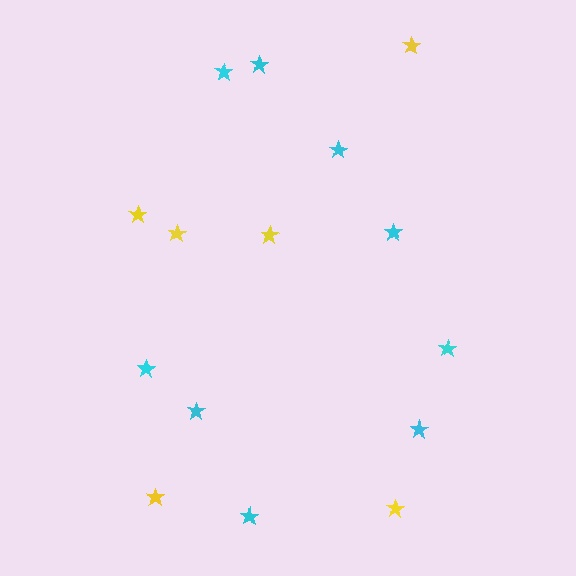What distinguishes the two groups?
There are 2 groups: one group of yellow stars (6) and one group of cyan stars (9).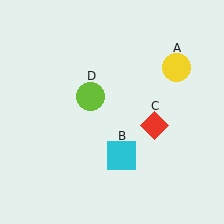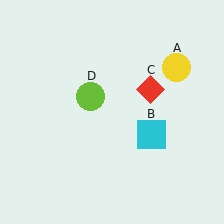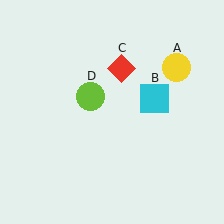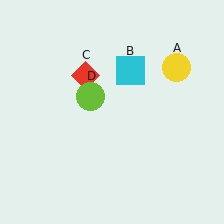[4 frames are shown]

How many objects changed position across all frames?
2 objects changed position: cyan square (object B), red diamond (object C).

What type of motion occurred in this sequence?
The cyan square (object B), red diamond (object C) rotated counterclockwise around the center of the scene.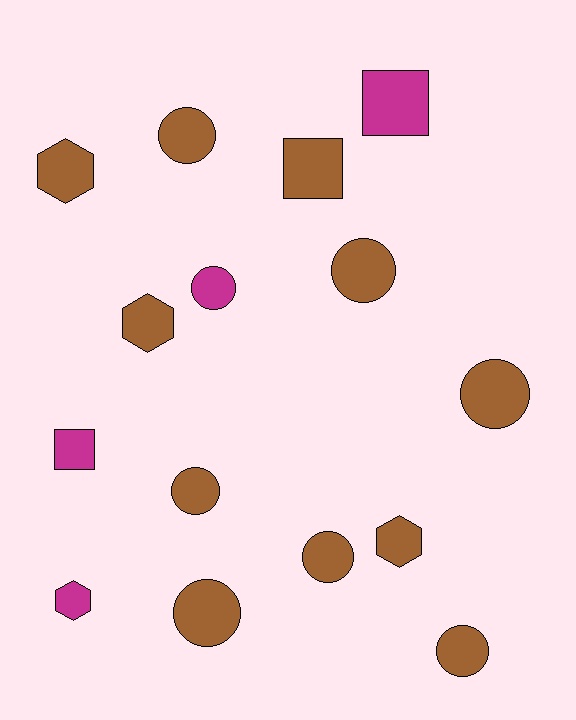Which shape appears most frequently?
Circle, with 8 objects.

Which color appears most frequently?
Brown, with 11 objects.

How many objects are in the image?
There are 15 objects.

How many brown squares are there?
There is 1 brown square.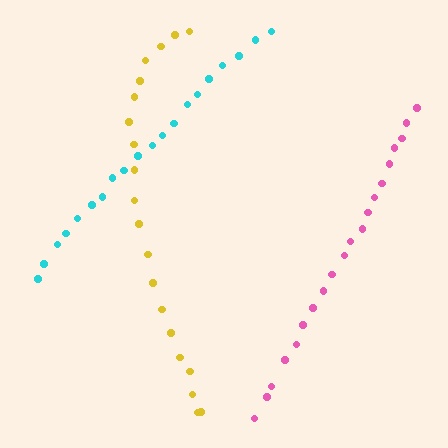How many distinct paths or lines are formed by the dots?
There are 3 distinct paths.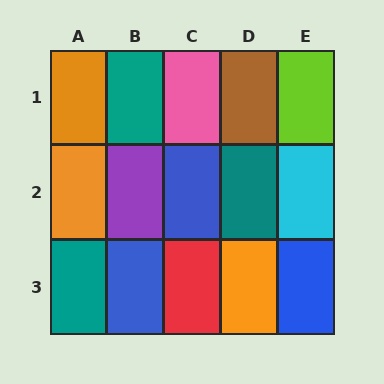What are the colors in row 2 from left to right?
Orange, purple, blue, teal, cyan.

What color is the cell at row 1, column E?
Lime.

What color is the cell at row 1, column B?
Teal.